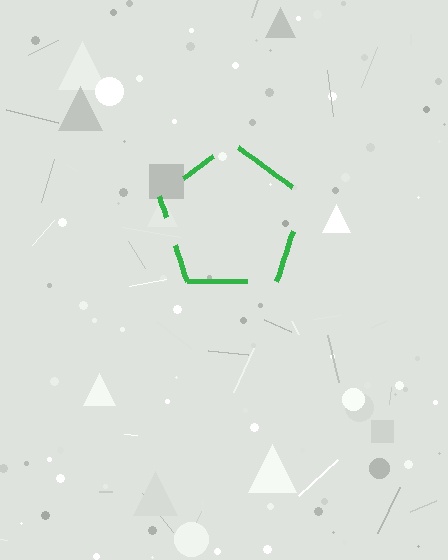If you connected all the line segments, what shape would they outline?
They would outline a pentagon.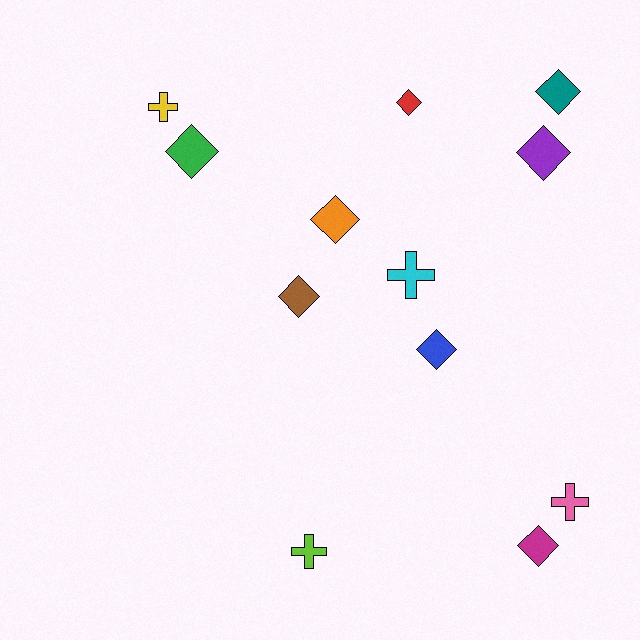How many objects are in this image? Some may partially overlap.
There are 12 objects.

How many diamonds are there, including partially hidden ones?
There are 8 diamonds.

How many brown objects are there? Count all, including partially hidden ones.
There is 1 brown object.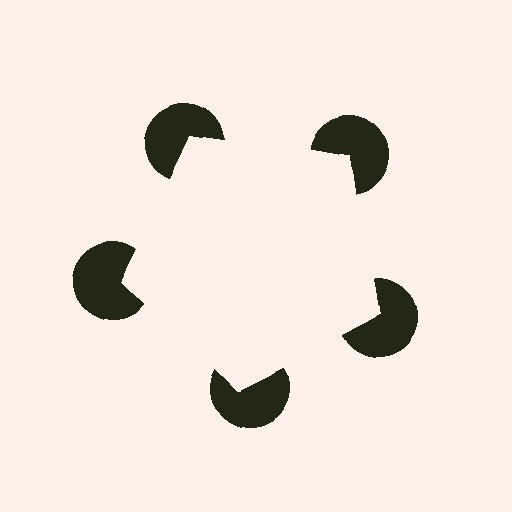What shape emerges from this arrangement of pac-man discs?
An illusory pentagon — its edges are inferred from the aligned wedge cuts in the pac-man discs, not physically drawn.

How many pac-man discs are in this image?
There are 5 — one at each vertex of the illusory pentagon.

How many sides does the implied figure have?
5 sides.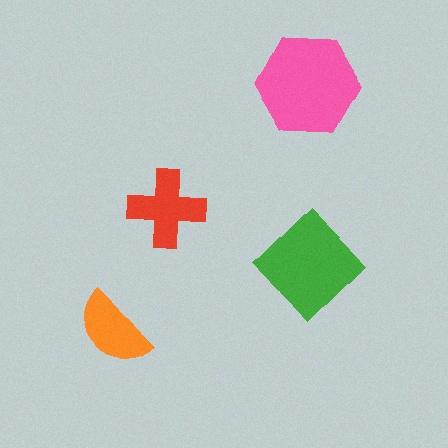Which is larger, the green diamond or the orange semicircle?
The green diamond.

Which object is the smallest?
The orange semicircle.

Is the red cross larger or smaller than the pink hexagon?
Smaller.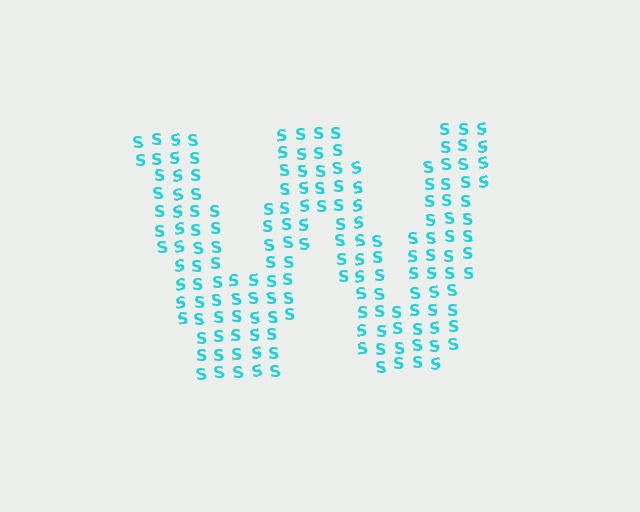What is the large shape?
The large shape is the letter W.